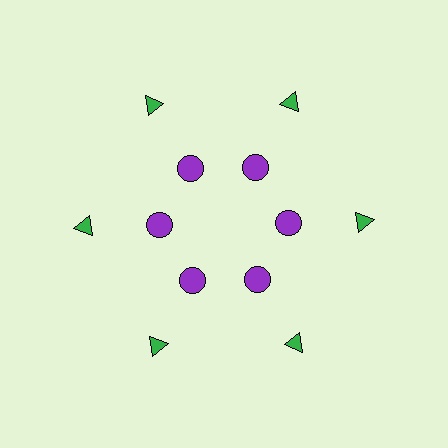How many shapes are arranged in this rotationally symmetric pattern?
There are 12 shapes, arranged in 6 groups of 2.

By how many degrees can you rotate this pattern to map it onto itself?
The pattern maps onto itself every 60 degrees of rotation.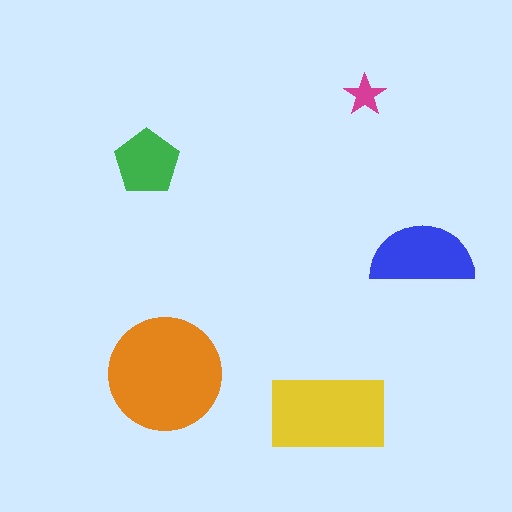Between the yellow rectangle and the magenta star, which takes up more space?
The yellow rectangle.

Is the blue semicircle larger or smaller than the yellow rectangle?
Smaller.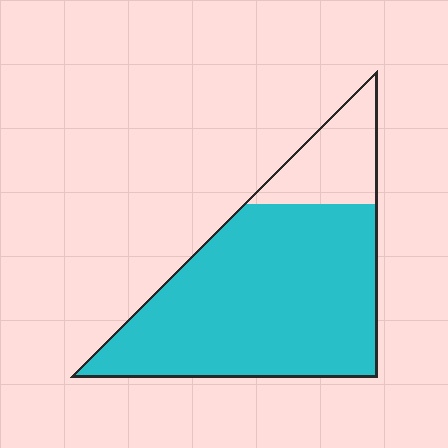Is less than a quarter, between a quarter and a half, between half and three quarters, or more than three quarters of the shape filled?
More than three quarters.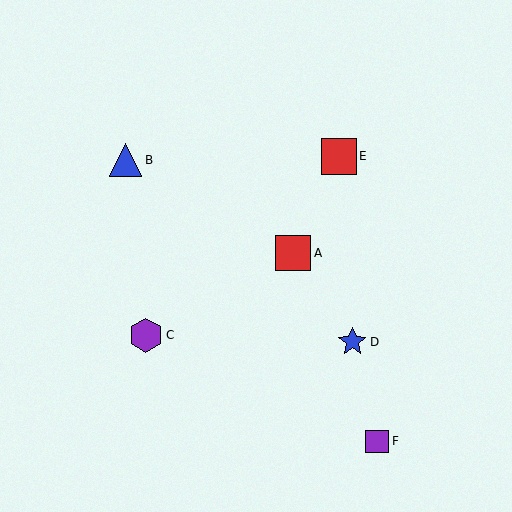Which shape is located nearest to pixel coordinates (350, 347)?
The blue star (labeled D) at (352, 342) is nearest to that location.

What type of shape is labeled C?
Shape C is a purple hexagon.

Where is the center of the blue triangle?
The center of the blue triangle is at (125, 160).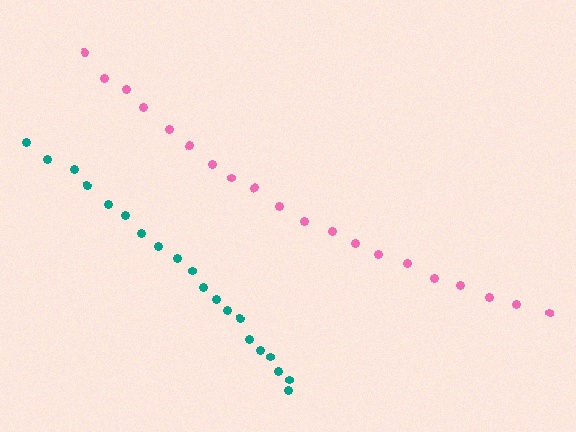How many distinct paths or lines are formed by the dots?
There are 2 distinct paths.